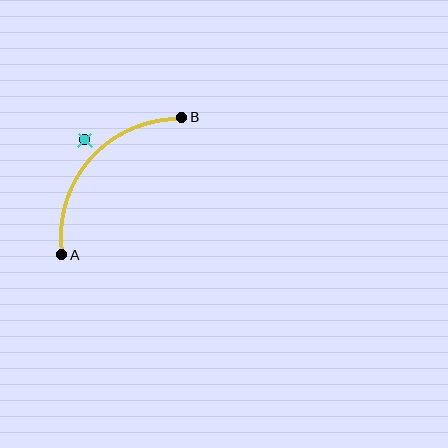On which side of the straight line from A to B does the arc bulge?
The arc bulges above and to the left of the straight line connecting A and B.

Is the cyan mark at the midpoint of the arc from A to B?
No — the cyan mark does not lie on the arc at all. It sits slightly outside the curve.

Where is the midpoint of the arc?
The arc midpoint is the point on the curve farthest from the straight line joining A and B. It sits above and to the left of that line.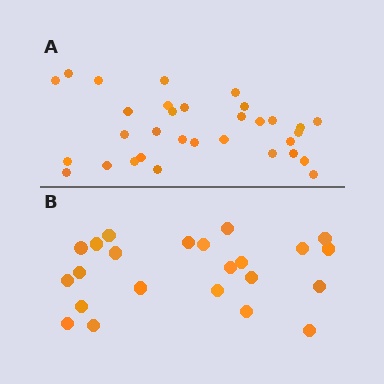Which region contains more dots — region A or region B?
Region A (the top region) has more dots.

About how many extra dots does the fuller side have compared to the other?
Region A has roughly 8 or so more dots than region B.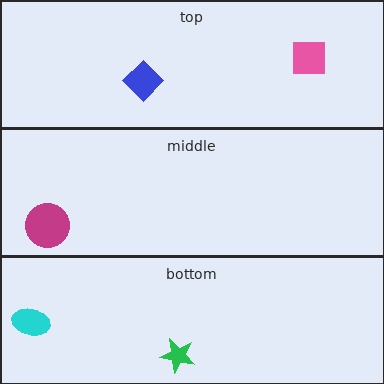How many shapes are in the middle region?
1.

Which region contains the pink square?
The top region.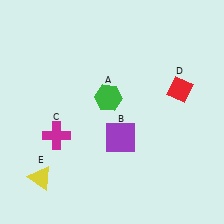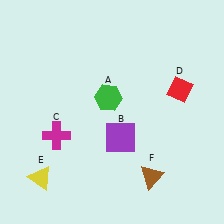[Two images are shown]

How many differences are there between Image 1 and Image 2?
There is 1 difference between the two images.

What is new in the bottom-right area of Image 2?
A brown triangle (F) was added in the bottom-right area of Image 2.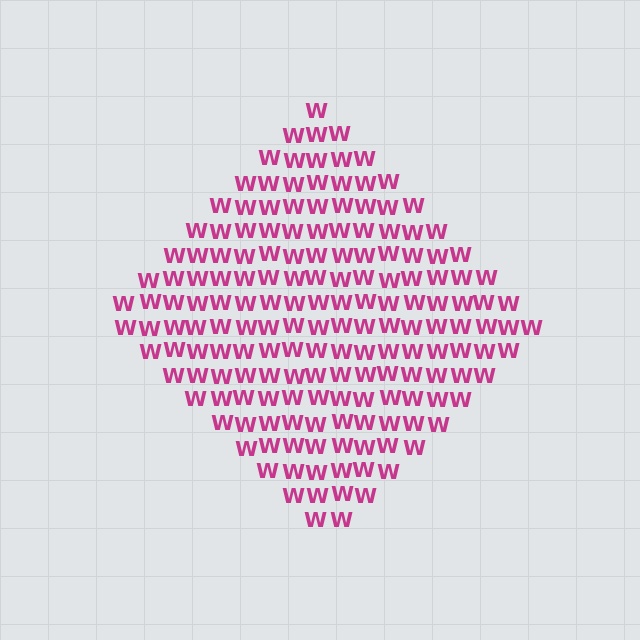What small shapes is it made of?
It is made of small letter W's.